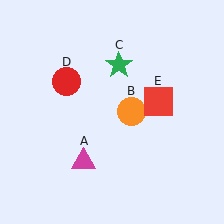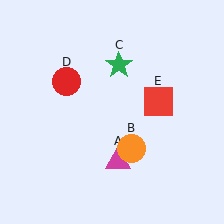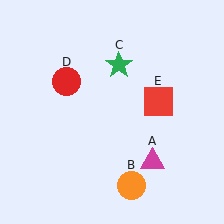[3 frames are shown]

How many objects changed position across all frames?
2 objects changed position: magenta triangle (object A), orange circle (object B).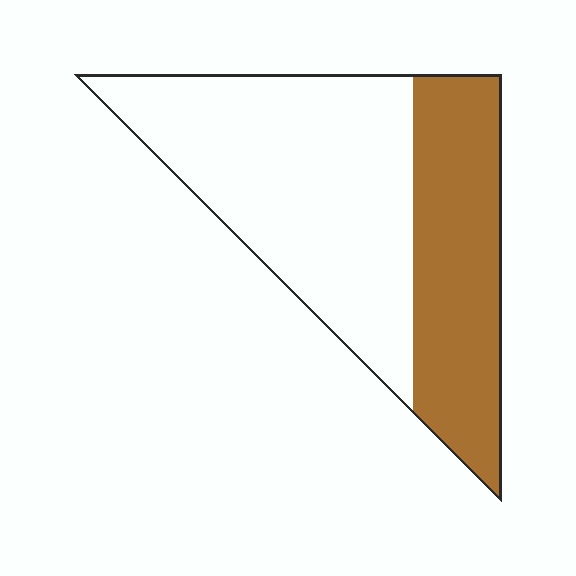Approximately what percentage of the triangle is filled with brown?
Approximately 35%.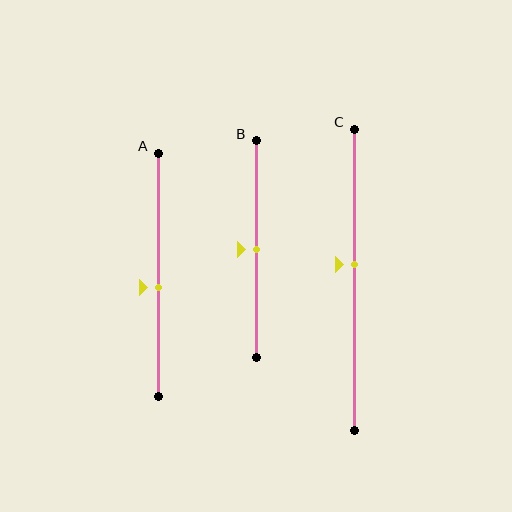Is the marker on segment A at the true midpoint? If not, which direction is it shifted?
No, the marker on segment A is shifted downward by about 5% of the segment length.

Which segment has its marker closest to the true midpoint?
Segment B has its marker closest to the true midpoint.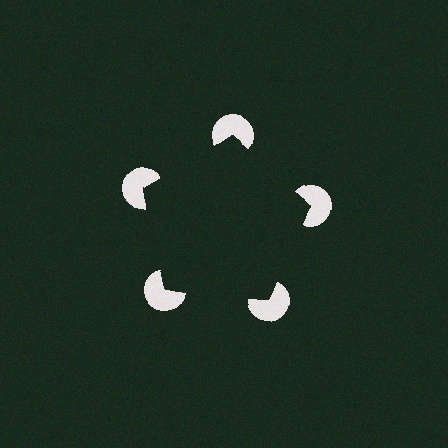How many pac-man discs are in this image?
There are 5 — one at each vertex of the illusory pentagon.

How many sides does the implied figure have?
5 sides.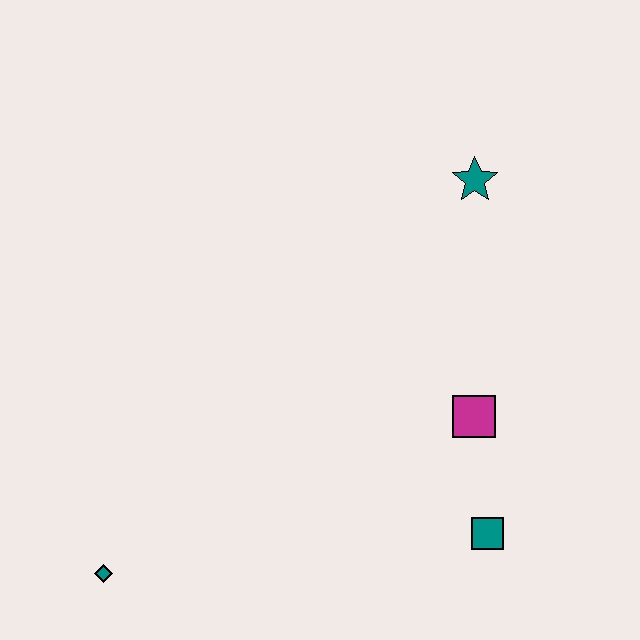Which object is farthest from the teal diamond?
The teal star is farthest from the teal diamond.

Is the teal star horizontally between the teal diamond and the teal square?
Yes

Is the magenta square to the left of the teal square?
Yes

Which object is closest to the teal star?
The magenta square is closest to the teal star.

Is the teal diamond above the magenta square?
No